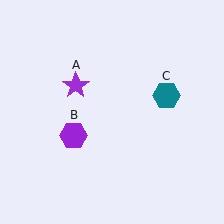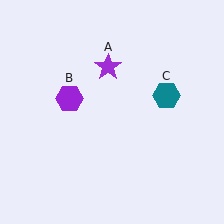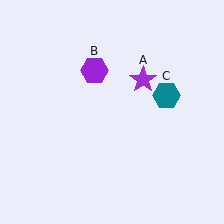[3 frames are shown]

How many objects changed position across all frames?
2 objects changed position: purple star (object A), purple hexagon (object B).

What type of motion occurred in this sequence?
The purple star (object A), purple hexagon (object B) rotated clockwise around the center of the scene.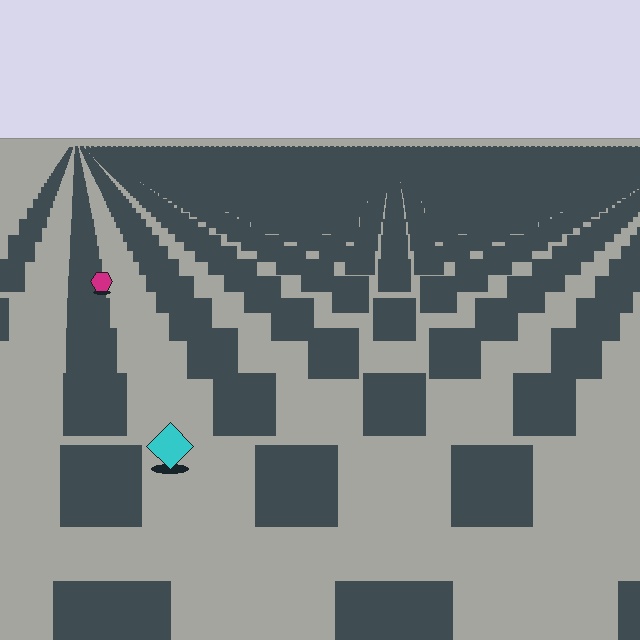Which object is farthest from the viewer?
The magenta hexagon is farthest from the viewer. It appears smaller and the ground texture around it is denser.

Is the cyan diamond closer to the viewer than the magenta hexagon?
Yes. The cyan diamond is closer — you can tell from the texture gradient: the ground texture is coarser near it.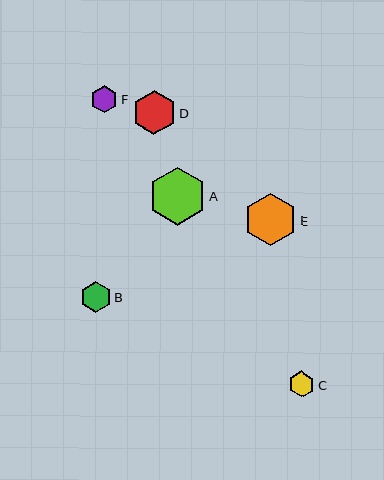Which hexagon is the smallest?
Hexagon C is the smallest with a size of approximately 26 pixels.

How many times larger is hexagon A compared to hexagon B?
Hexagon A is approximately 1.9 times the size of hexagon B.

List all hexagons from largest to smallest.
From largest to smallest: A, E, D, B, F, C.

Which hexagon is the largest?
Hexagon A is the largest with a size of approximately 58 pixels.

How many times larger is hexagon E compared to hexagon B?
Hexagon E is approximately 1.7 times the size of hexagon B.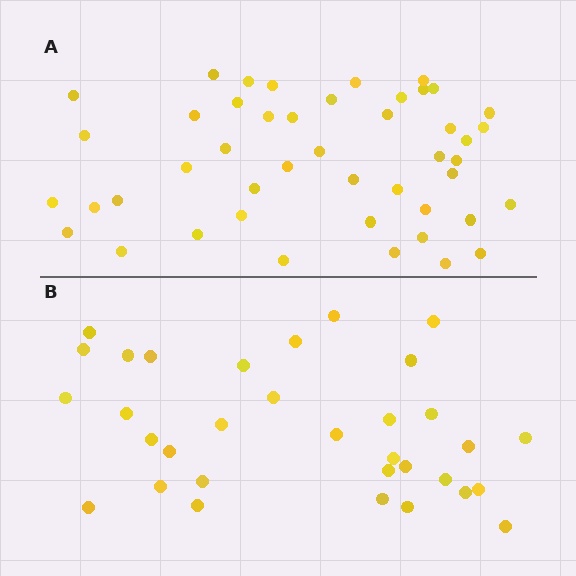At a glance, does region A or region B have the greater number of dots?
Region A (the top region) has more dots.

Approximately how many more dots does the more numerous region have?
Region A has approximately 15 more dots than region B.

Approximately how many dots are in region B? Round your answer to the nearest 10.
About 30 dots. (The exact count is 33, which rounds to 30.)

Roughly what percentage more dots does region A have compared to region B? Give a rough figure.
About 40% more.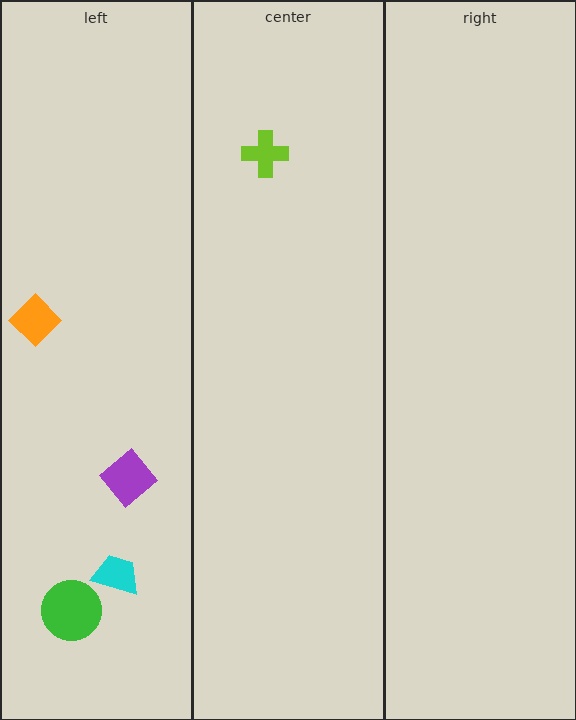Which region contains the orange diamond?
The left region.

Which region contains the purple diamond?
The left region.